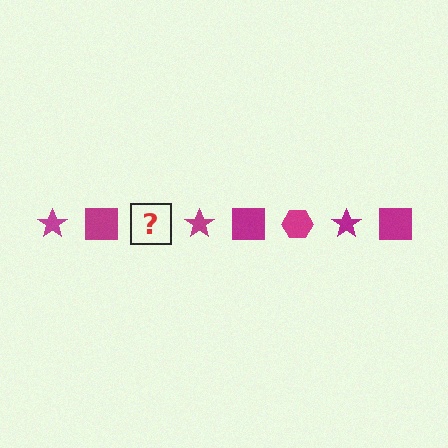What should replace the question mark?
The question mark should be replaced with a magenta hexagon.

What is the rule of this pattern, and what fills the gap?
The rule is that the pattern cycles through star, square, hexagon shapes in magenta. The gap should be filled with a magenta hexagon.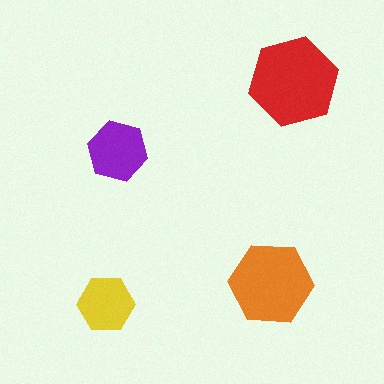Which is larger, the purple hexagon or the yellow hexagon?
The purple one.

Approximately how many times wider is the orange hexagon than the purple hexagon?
About 1.5 times wider.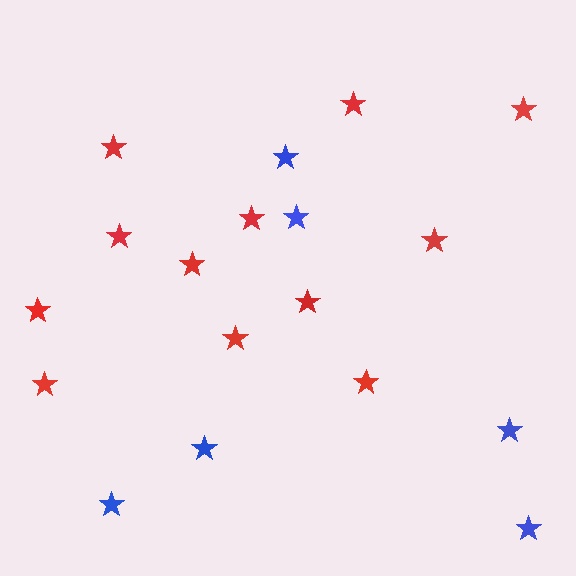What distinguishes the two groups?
There are 2 groups: one group of blue stars (6) and one group of red stars (12).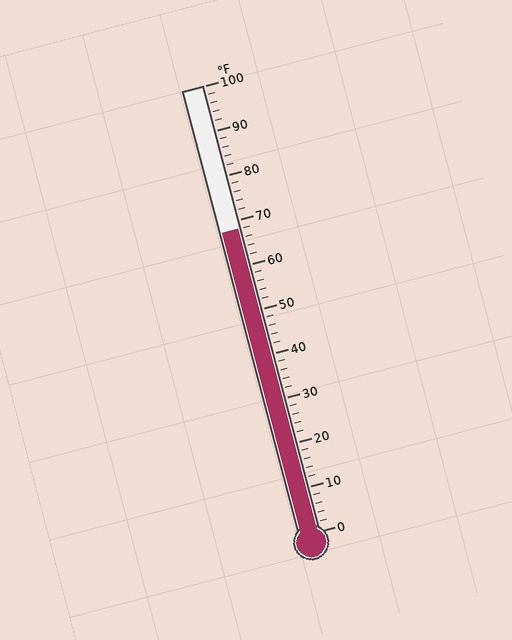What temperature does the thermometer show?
The thermometer shows approximately 68°F.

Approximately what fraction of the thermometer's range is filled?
The thermometer is filled to approximately 70% of its range.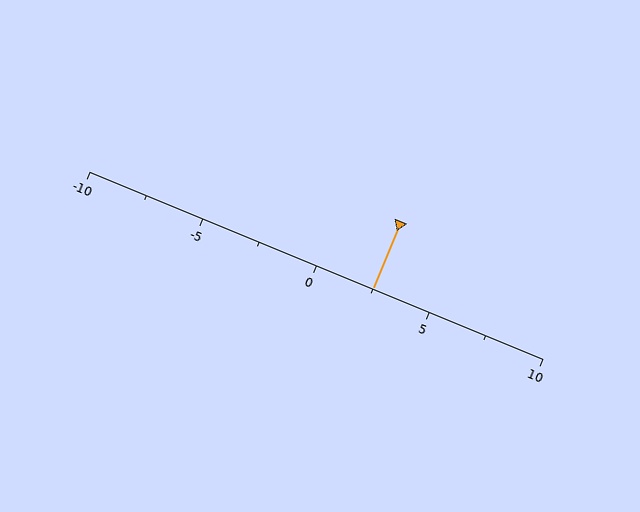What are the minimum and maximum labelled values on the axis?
The axis runs from -10 to 10.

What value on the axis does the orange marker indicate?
The marker indicates approximately 2.5.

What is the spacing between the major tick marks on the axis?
The major ticks are spaced 5 apart.